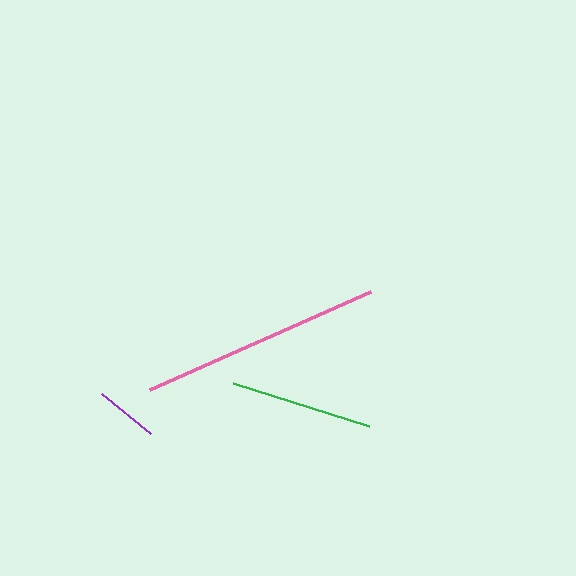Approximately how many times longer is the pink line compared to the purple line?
The pink line is approximately 3.8 times the length of the purple line.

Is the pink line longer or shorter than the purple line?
The pink line is longer than the purple line.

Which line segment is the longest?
The pink line is the longest at approximately 242 pixels.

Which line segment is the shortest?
The purple line is the shortest at approximately 64 pixels.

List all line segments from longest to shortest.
From longest to shortest: pink, green, purple.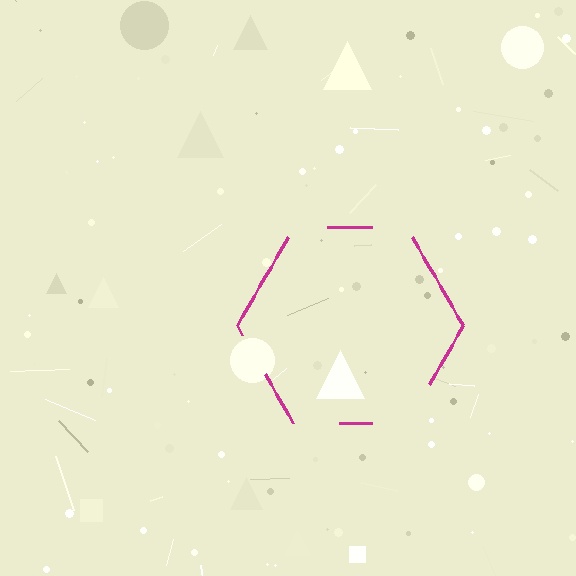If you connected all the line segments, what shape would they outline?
They would outline a hexagon.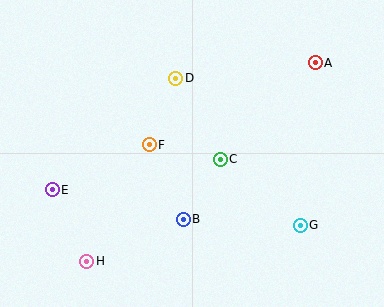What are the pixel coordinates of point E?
Point E is at (52, 190).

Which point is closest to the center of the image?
Point C at (220, 159) is closest to the center.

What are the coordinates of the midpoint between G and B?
The midpoint between G and B is at (242, 222).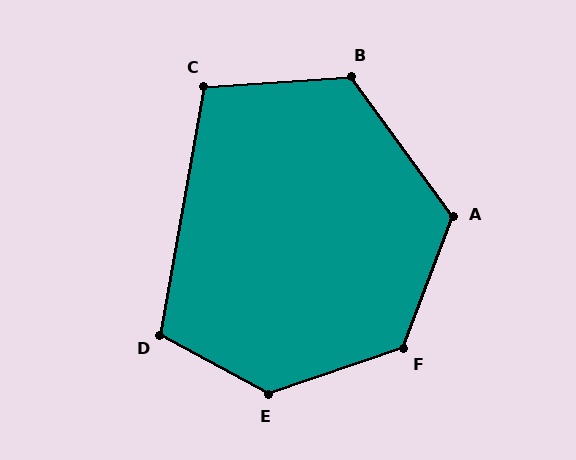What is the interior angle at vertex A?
Approximately 123 degrees (obtuse).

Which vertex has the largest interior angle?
E, at approximately 133 degrees.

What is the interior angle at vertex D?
Approximately 109 degrees (obtuse).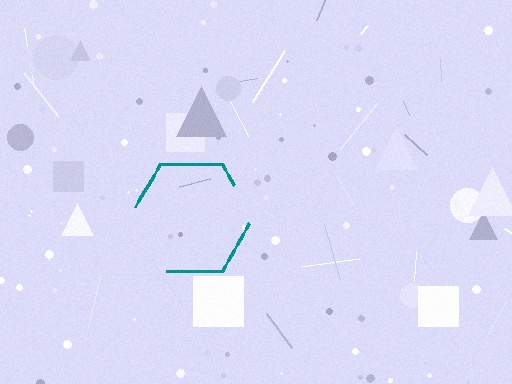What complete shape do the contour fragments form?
The contour fragments form a hexagon.